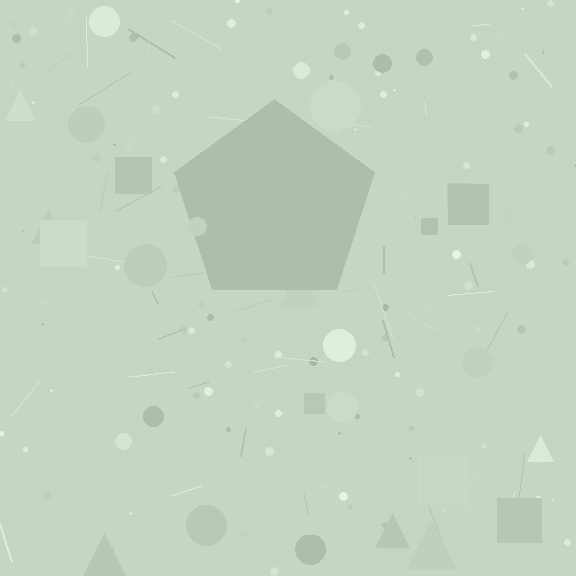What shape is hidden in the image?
A pentagon is hidden in the image.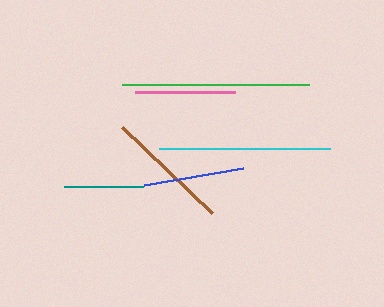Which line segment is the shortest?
The teal line is the shortest at approximately 79 pixels.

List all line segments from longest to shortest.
From longest to shortest: green, cyan, brown, blue, pink, teal.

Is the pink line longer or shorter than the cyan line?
The cyan line is longer than the pink line.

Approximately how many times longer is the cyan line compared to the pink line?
The cyan line is approximately 1.7 times the length of the pink line.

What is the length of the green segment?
The green segment is approximately 186 pixels long.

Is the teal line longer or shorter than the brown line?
The brown line is longer than the teal line.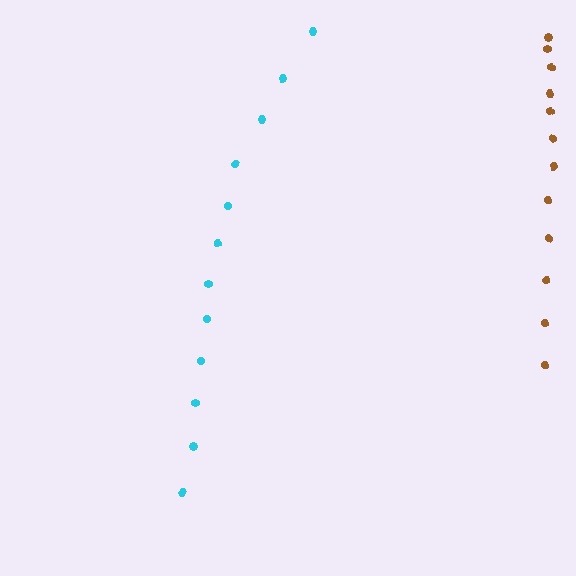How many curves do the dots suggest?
There are 2 distinct paths.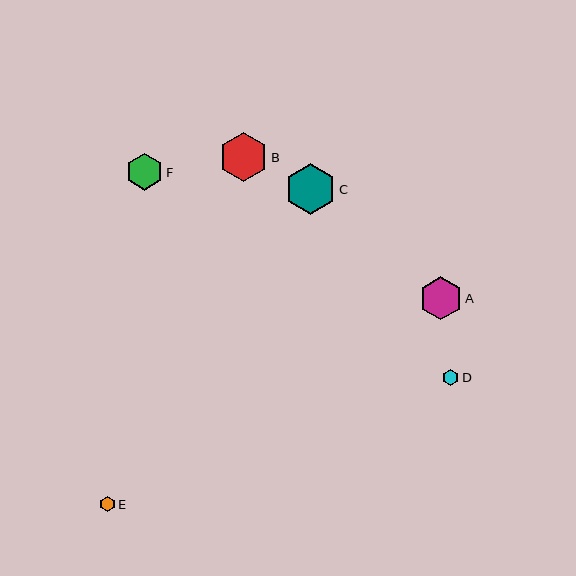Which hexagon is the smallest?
Hexagon E is the smallest with a size of approximately 15 pixels.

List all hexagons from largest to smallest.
From largest to smallest: C, B, A, F, D, E.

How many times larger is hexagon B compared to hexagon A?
Hexagon B is approximately 1.1 times the size of hexagon A.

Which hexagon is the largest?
Hexagon C is the largest with a size of approximately 51 pixels.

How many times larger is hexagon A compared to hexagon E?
Hexagon A is approximately 2.8 times the size of hexagon E.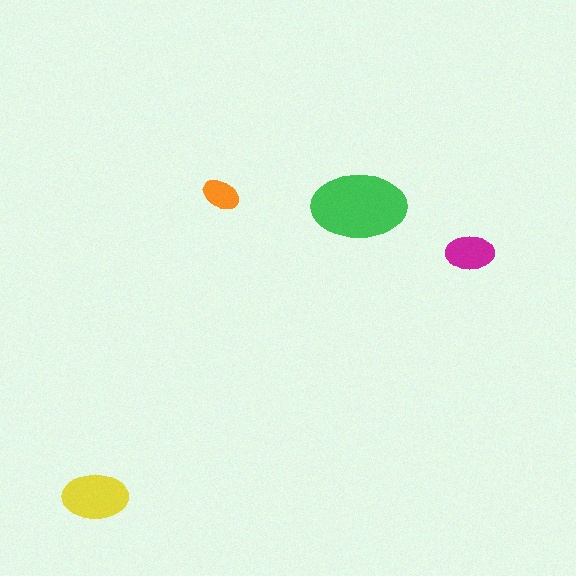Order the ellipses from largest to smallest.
the green one, the yellow one, the magenta one, the orange one.